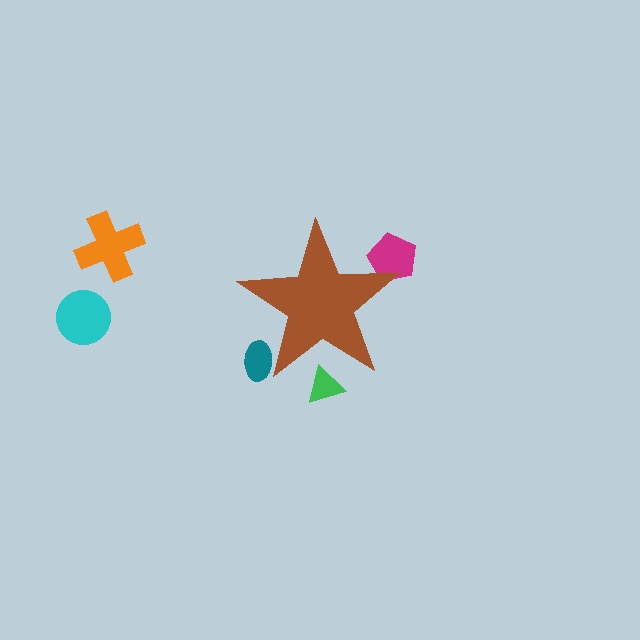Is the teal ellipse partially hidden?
Yes, the teal ellipse is partially hidden behind the brown star.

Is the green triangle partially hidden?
Yes, the green triangle is partially hidden behind the brown star.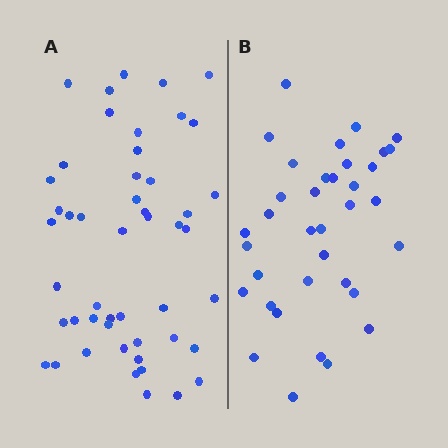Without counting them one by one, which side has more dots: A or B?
Region A (the left region) has more dots.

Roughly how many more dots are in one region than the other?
Region A has approximately 15 more dots than region B.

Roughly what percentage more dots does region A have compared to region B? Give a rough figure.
About 35% more.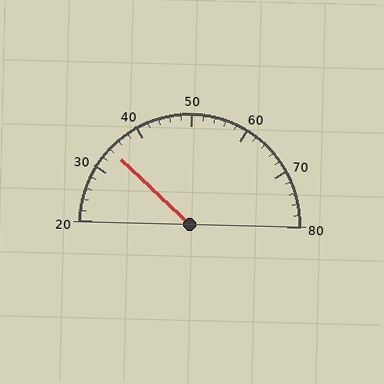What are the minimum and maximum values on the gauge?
The gauge ranges from 20 to 80.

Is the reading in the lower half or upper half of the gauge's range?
The reading is in the lower half of the range (20 to 80).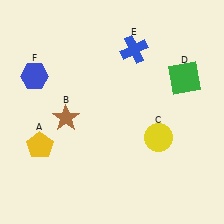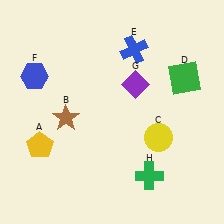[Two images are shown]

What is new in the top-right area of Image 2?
A purple diamond (G) was added in the top-right area of Image 2.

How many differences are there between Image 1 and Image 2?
There are 2 differences between the two images.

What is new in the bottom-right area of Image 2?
A green cross (H) was added in the bottom-right area of Image 2.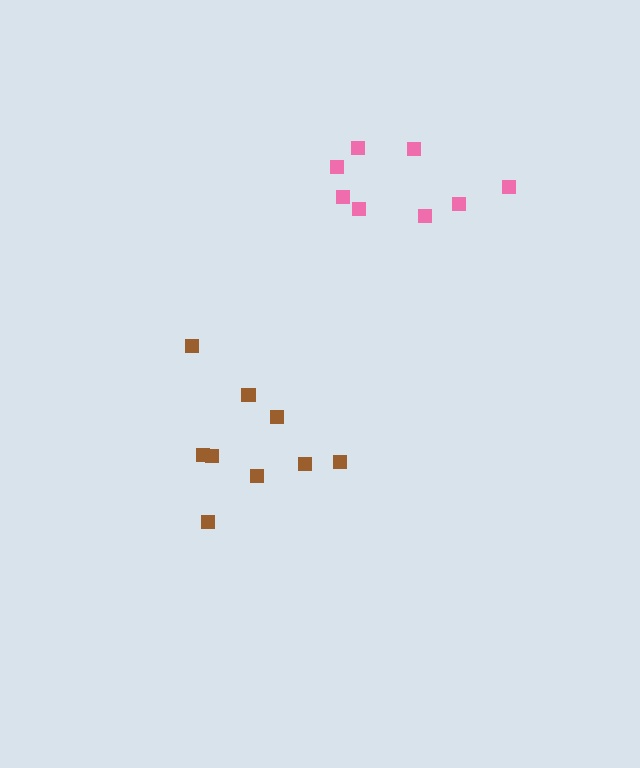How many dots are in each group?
Group 1: 8 dots, Group 2: 9 dots (17 total).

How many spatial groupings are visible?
There are 2 spatial groupings.